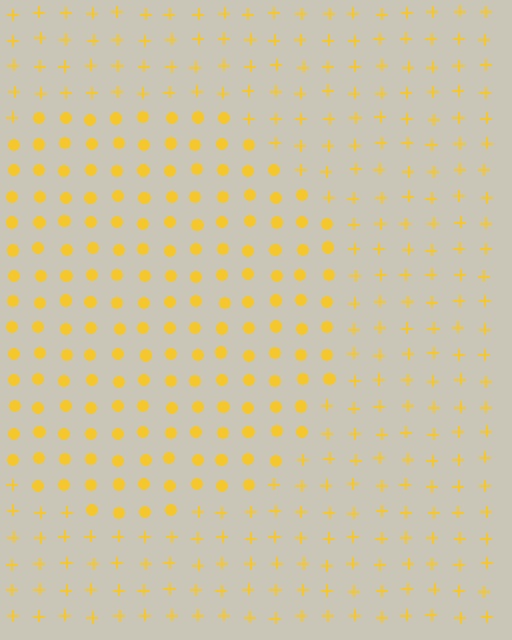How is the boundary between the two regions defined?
The boundary is defined by a change in element shape: circles inside vs. plus signs outside. All elements share the same color and spacing.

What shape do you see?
I see a circle.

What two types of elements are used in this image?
The image uses circles inside the circle region and plus signs outside it.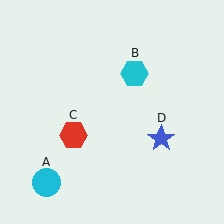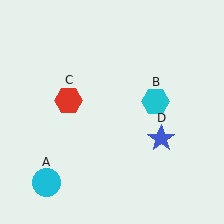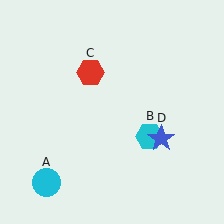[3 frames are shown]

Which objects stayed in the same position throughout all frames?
Cyan circle (object A) and blue star (object D) remained stationary.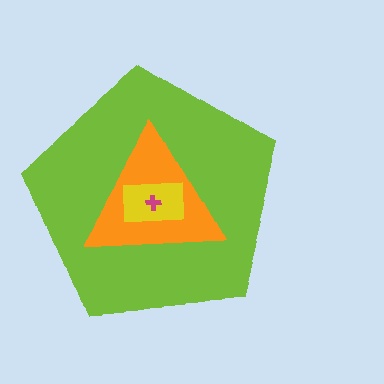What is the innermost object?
The magenta cross.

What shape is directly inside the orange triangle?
The yellow rectangle.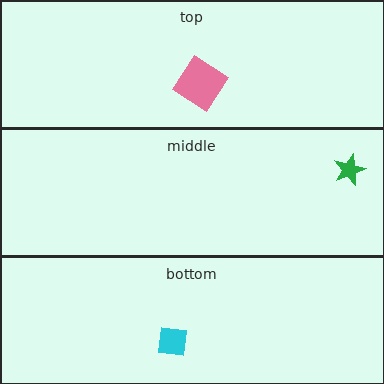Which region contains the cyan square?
The bottom region.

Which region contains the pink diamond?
The top region.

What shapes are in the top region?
The pink diamond.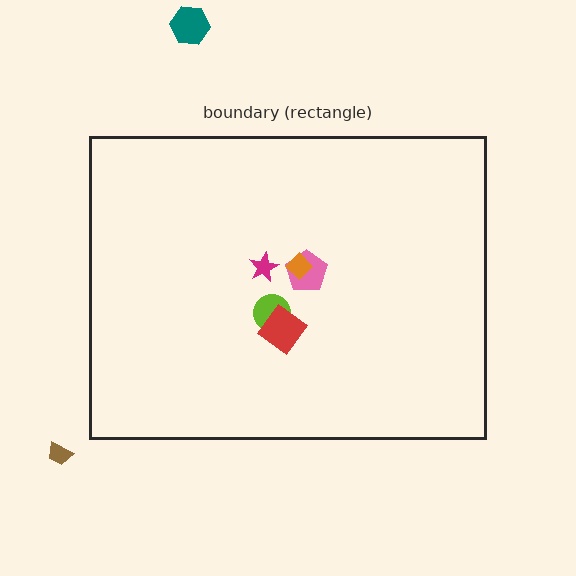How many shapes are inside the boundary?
5 inside, 2 outside.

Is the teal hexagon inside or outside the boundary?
Outside.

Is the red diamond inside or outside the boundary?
Inside.